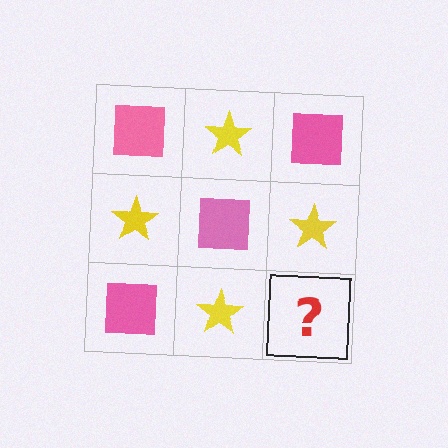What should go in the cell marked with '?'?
The missing cell should contain a pink square.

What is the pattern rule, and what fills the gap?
The rule is that it alternates pink square and yellow star in a checkerboard pattern. The gap should be filled with a pink square.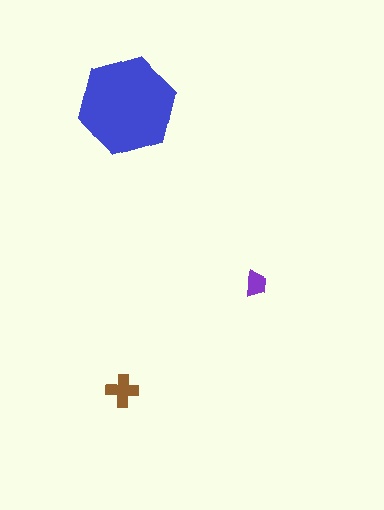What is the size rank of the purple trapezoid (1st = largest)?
3rd.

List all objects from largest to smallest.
The blue hexagon, the brown cross, the purple trapezoid.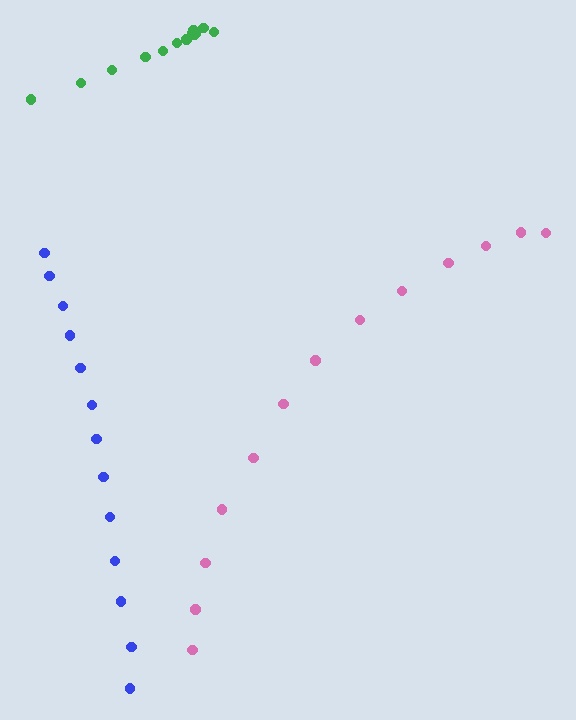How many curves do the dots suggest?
There are 3 distinct paths.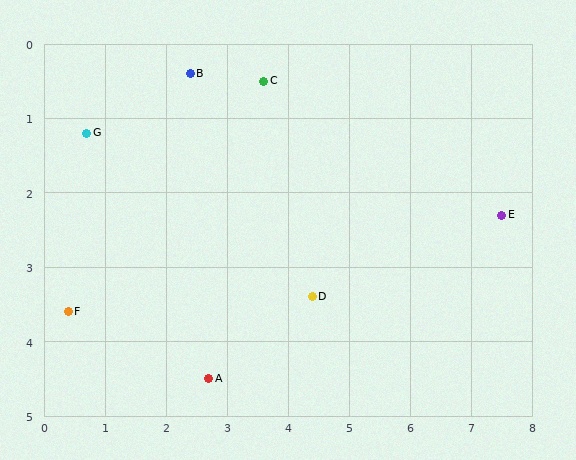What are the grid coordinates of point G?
Point G is at approximately (0.7, 1.2).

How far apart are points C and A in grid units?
Points C and A are about 4.1 grid units apart.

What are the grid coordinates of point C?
Point C is at approximately (3.6, 0.5).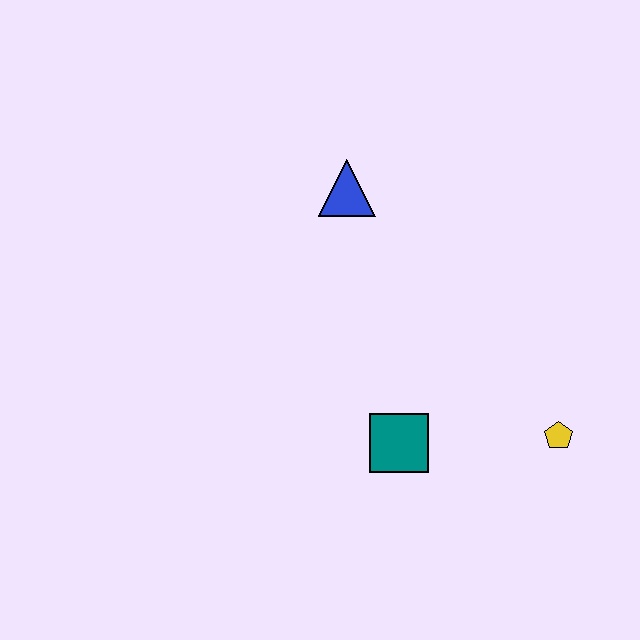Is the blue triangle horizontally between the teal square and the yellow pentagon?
No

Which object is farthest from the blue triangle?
The yellow pentagon is farthest from the blue triangle.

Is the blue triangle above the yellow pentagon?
Yes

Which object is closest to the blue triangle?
The teal square is closest to the blue triangle.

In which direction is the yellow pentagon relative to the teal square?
The yellow pentagon is to the right of the teal square.